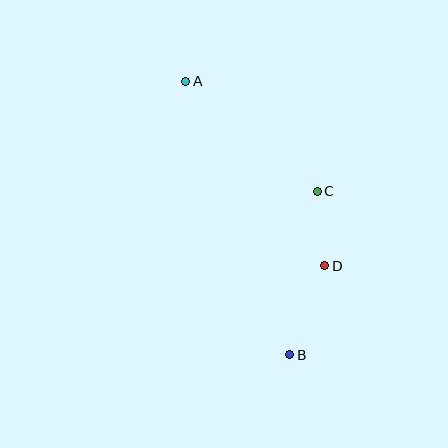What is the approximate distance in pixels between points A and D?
The distance between A and D is approximately 231 pixels.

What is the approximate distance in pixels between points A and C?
The distance between A and C is approximately 172 pixels.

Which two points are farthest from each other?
Points A and B are farthest from each other.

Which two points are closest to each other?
Points C and D are closest to each other.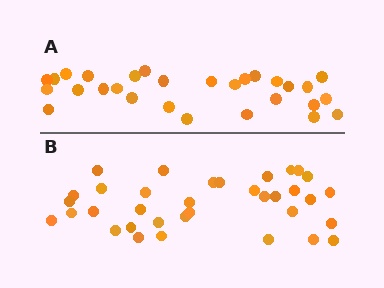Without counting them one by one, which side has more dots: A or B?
Region B (the bottom region) has more dots.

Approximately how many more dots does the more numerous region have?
Region B has about 6 more dots than region A.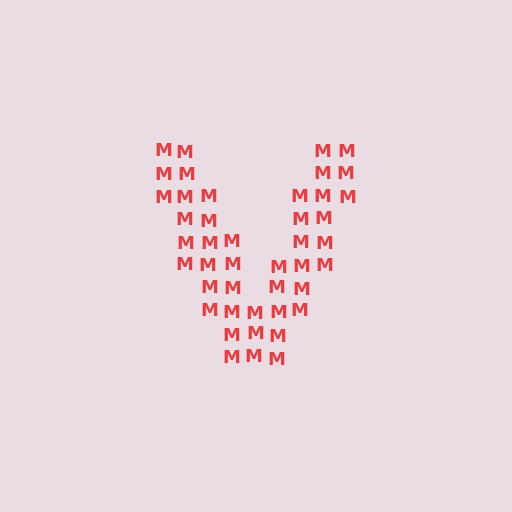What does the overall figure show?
The overall figure shows the letter V.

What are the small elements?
The small elements are letter M's.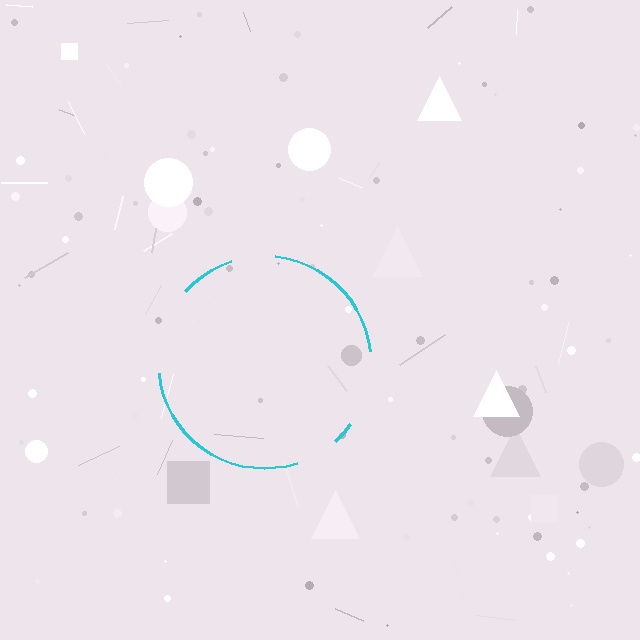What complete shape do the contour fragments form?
The contour fragments form a circle.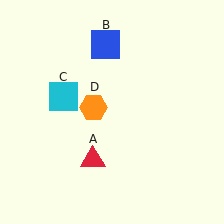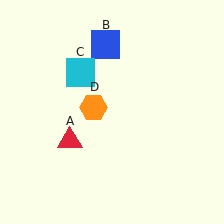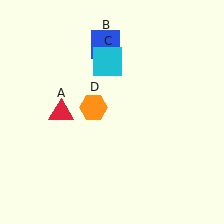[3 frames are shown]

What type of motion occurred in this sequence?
The red triangle (object A), cyan square (object C) rotated clockwise around the center of the scene.